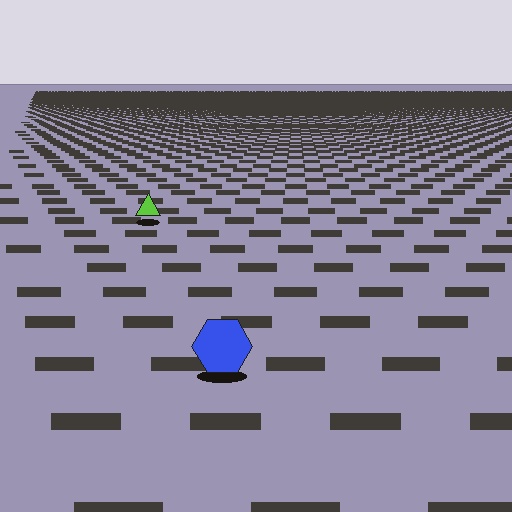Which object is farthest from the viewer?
The lime triangle is farthest from the viewer. It appears smaller and the ground texture around it is denser.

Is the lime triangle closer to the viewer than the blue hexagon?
No. The blue hexagon is closer — you can tell from the texture gradient: the ground texture is coarser near it.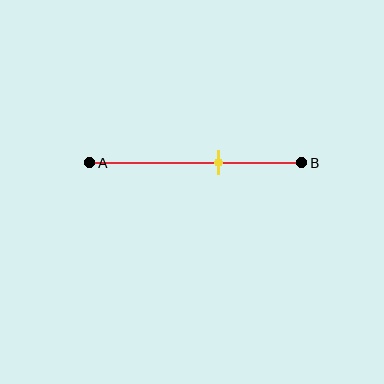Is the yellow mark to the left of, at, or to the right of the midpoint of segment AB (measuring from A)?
The yellow mark is to the right of the midpoint of segment AB.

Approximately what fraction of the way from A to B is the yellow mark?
The yellow mark is approximately 60% of the way from A to B.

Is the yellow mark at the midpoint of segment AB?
No, the mark is at about 60% from A, not at the 50% midpoint.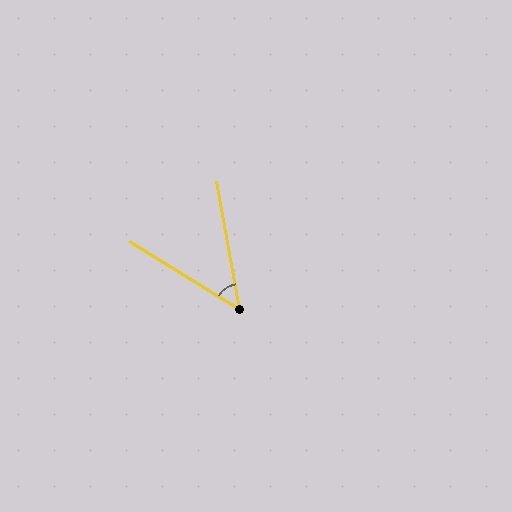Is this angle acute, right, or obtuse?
It is acute.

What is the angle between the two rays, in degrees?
Approximately 48 degrees.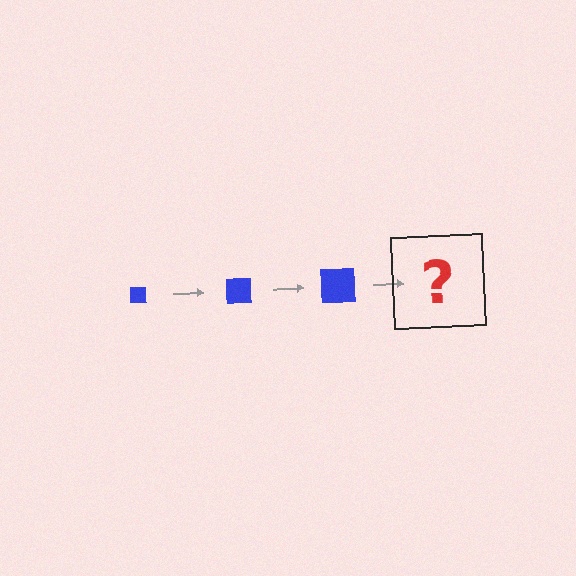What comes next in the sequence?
The next element should be a blue square, larger than the previous one.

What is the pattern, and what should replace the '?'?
The pattern is that the square gets progressively larger each step. The '?' should be a blue square, larger than the previous one.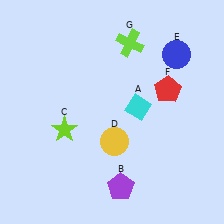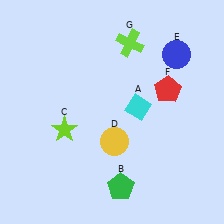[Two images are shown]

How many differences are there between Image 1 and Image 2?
There is 1 difference between the two images.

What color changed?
The pentagon (B) changed from purple in Image 1 to green in Image 2.